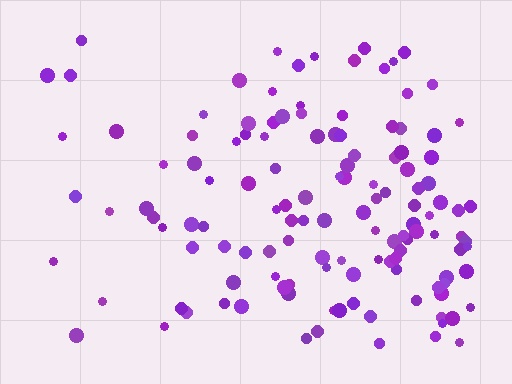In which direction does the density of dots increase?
From left to right, with the right side densest.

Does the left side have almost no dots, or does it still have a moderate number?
Still a moderate number, just noticeably fewer than the right.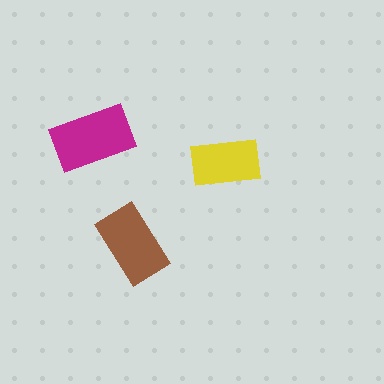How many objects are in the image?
There are 3 objects in the image.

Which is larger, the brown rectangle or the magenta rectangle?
The magenta one.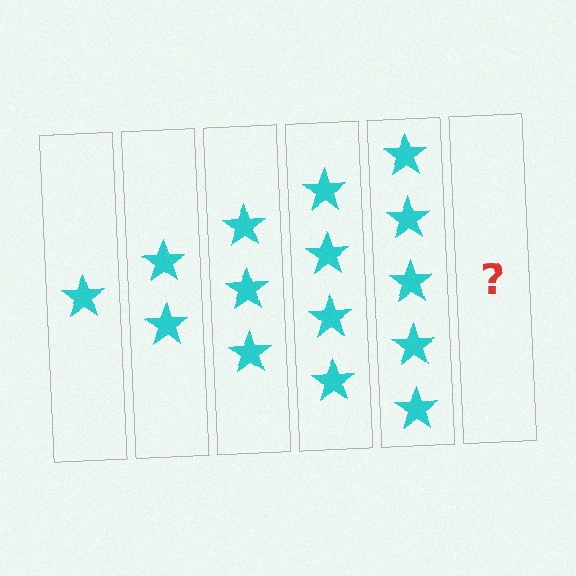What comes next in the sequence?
The next element should be 6 stars.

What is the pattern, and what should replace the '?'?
The pattern is that each step adds one more star. The '?' should be 6 stars.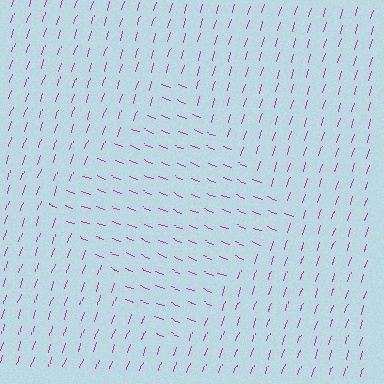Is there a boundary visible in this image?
Yes, there is a texture boundary formed by a change in line orientation.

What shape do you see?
I see a diamond.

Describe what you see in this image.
The image is filled with small magenta line segments. A diamond region in the image has lines oriented differently from the surrounding lines, creating a visible texture boundary.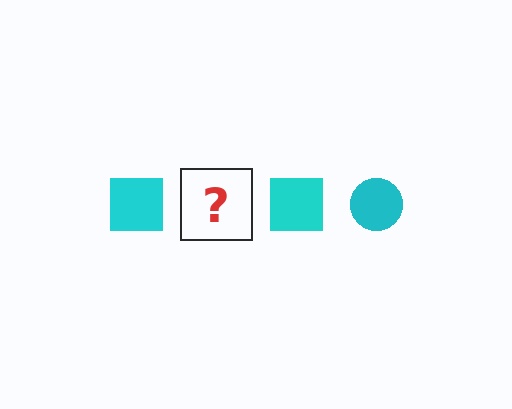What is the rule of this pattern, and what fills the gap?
The rule is that the pattern cycles through square, circle shapes in cyan. The gap should be filled with a cyan circle.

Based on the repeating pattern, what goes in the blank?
The blank should be a cyan circle.